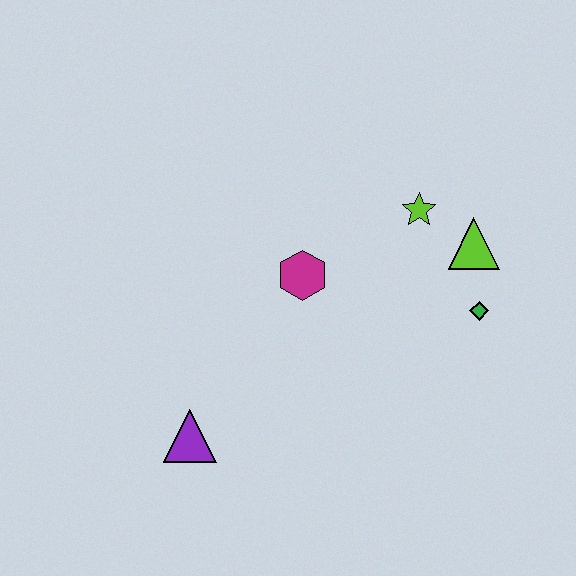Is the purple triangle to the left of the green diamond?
Yes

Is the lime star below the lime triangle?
No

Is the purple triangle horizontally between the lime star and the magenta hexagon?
No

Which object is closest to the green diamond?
The lime triangle is closest to the green diamond.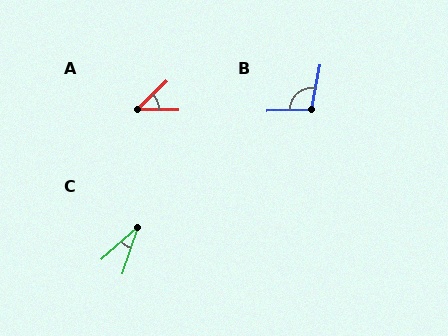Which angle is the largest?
B, at approximately 102 degrees.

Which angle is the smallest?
C, at approximately 30 degrees.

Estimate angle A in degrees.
Approximately 46 degrees.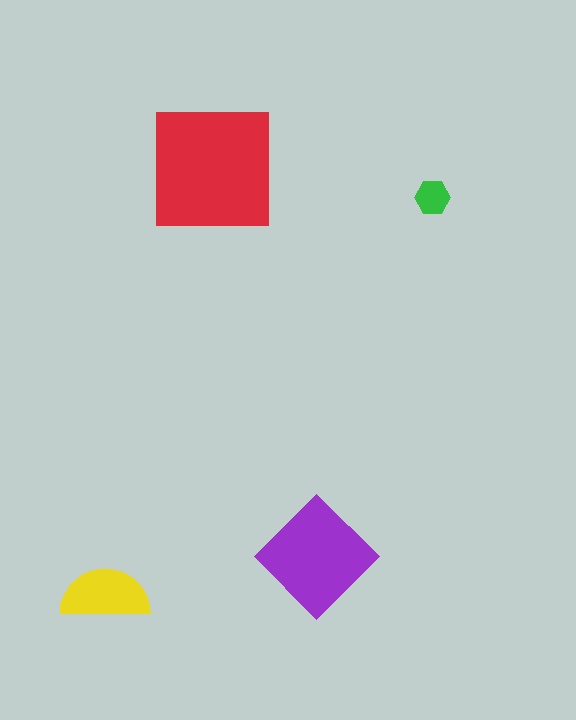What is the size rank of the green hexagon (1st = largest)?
4th.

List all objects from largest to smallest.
The red square, the purple diamond, the yellow semicircle, the green hexagon.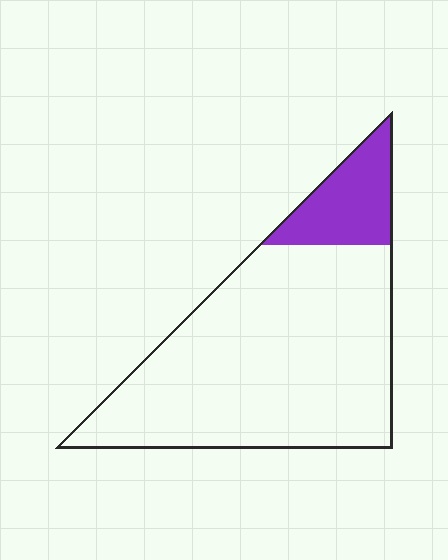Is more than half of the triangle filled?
No.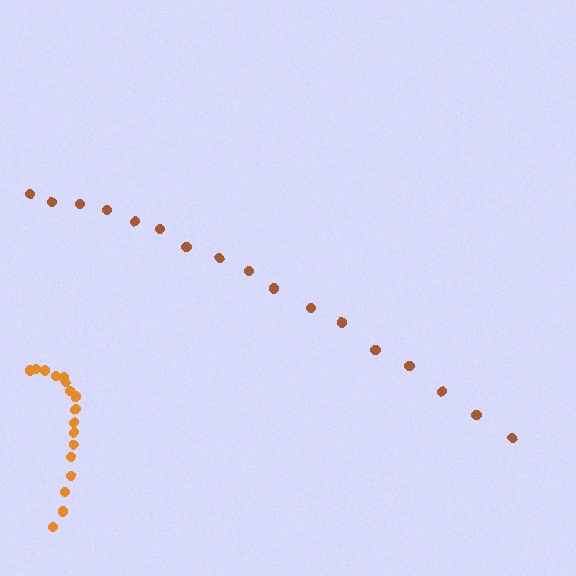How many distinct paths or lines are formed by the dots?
There are 2 distinct paths.